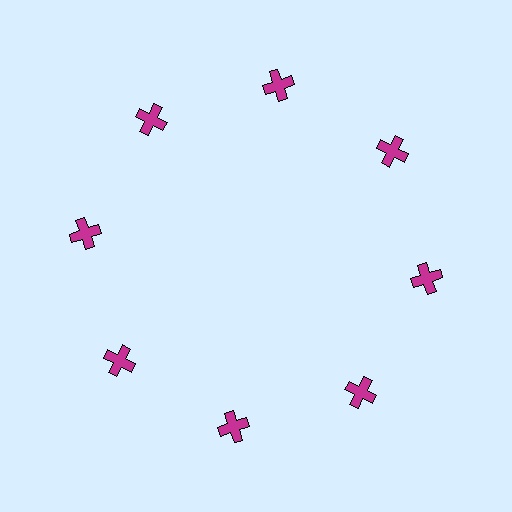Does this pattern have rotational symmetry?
Yes, this pattern has 8-fold rotational symmetry. It looks the same after rotating 45 degrees around the center.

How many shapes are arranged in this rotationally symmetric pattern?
There are 8 shapes, arranged in 8 groups of 1.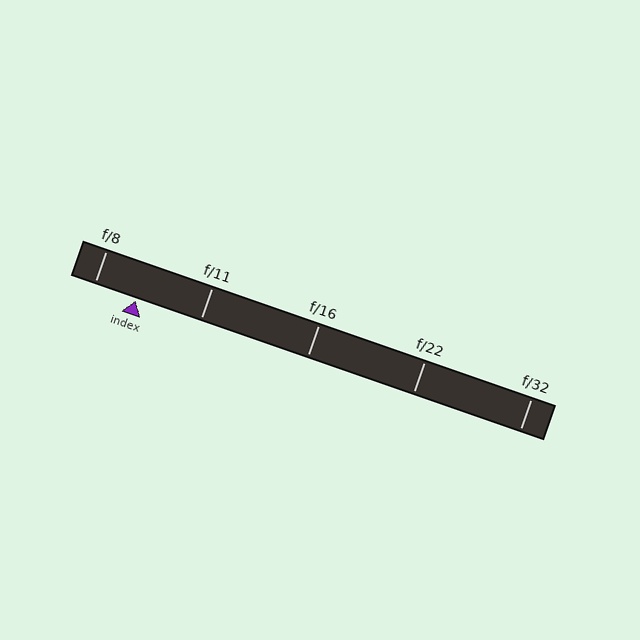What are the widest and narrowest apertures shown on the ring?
The widest aperture shown is f/8 and the narrowest is f/32.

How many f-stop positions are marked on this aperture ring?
There are 5 f-stop positions marked.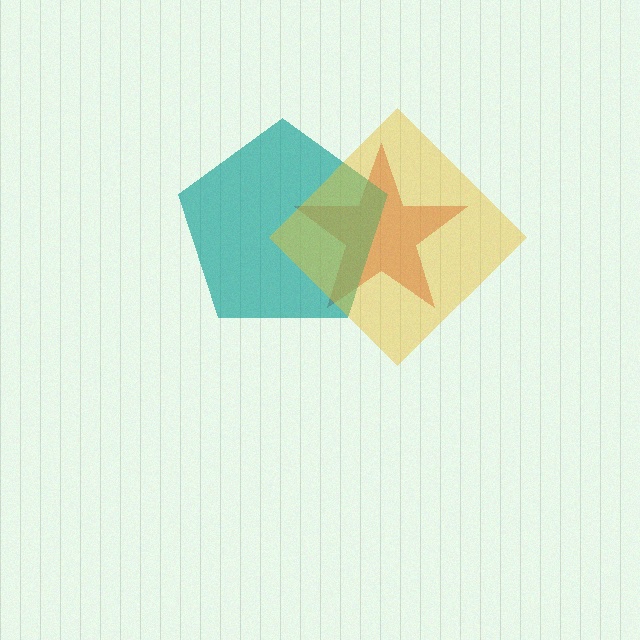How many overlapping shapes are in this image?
There are 3 overlapping shapes in the image.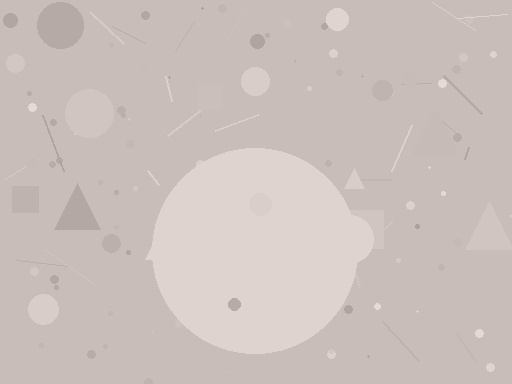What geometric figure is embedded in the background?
A circle is embedded in the background.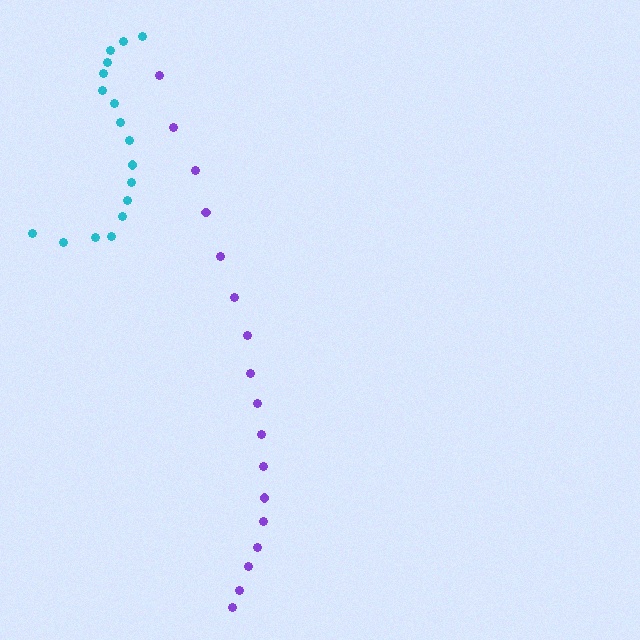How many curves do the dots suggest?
There are 2 distinct paths.